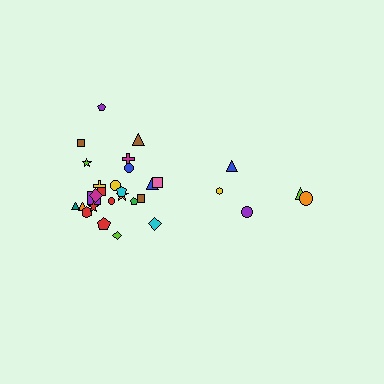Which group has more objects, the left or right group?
The left group.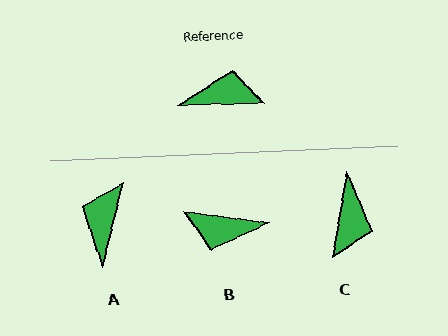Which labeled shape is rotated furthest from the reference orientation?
B, about 172 degrees away.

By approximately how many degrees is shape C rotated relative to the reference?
Approximately 100 degrees clockwise.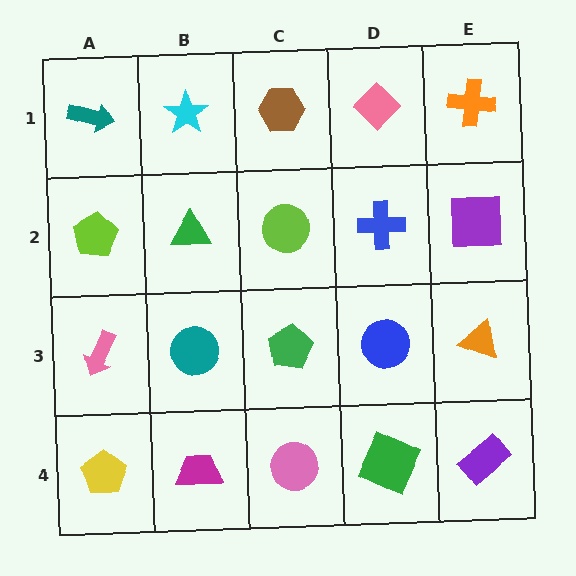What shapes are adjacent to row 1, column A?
A lime pentagon (row 2, column A), a cyan star (row 1, column B).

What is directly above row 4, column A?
A pink arrow.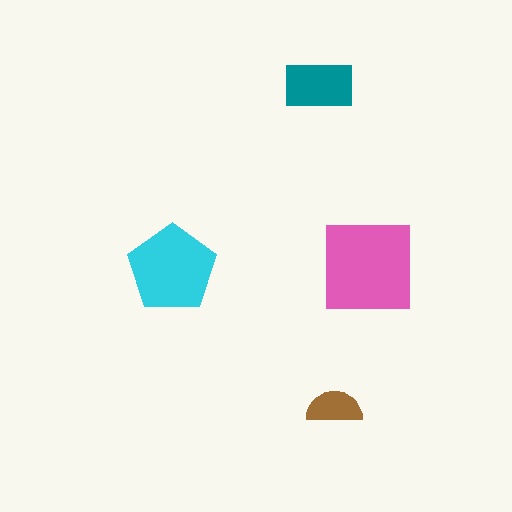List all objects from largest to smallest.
The pink square, the cyan pentagon, the teal rectangle, the brown semicircle.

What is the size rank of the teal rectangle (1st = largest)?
3rd.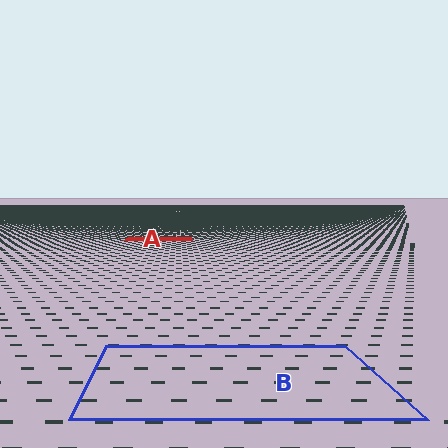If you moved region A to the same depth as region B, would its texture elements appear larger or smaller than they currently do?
They would appear larger. At a closer depth, the same texture elements are projected at a bigger on-screen size.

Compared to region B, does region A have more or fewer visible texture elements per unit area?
Region A has more texture elements per unit area — they are packed more densely because it is farther away.